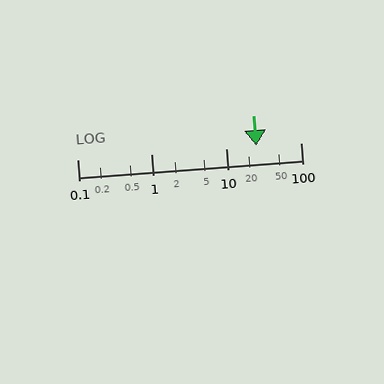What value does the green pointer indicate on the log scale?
The pointer indicates approximately 25.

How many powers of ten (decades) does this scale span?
The scale spans 3 decades, from 0.1 to 100.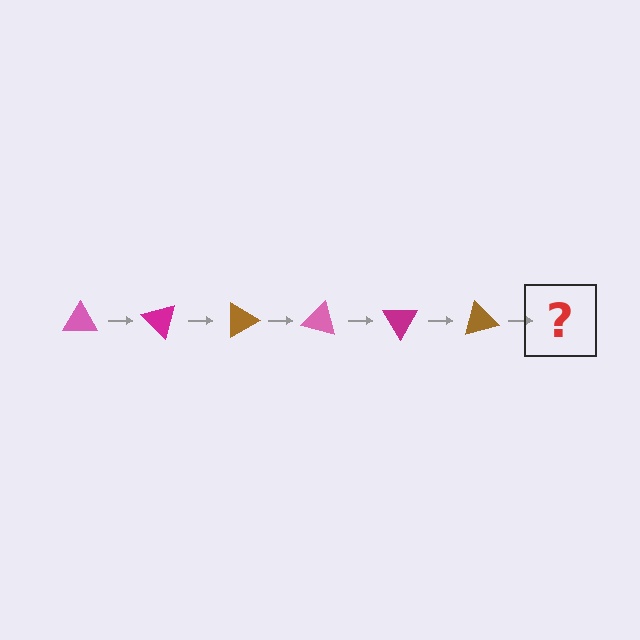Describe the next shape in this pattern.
It should be a pink triangle, rotated 270 degrees from the start.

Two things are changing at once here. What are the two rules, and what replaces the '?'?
The two rules are that it rotates 45 degrees each step and the color cycles through pink, magenta, and brown. The '?' should be a pink triangle, rotated 270 degrees from the start.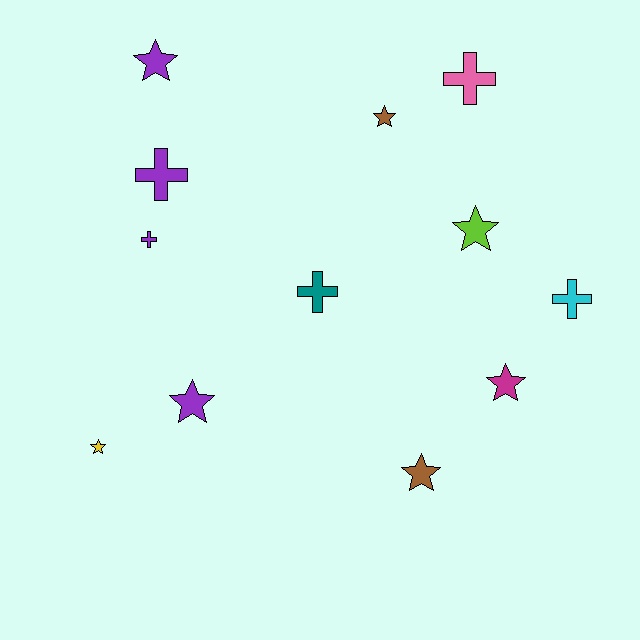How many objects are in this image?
There are 12 objects.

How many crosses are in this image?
There are 5 crosses.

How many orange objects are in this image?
There are no orange objects.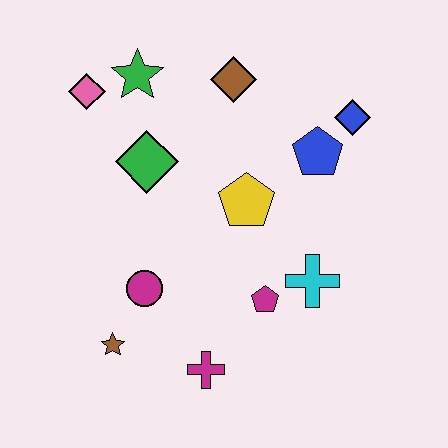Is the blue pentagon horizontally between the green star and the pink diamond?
No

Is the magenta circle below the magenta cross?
No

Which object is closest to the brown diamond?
The green star is closest to the brown diamond.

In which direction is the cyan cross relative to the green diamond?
The cyan cross is to the right of the green diamond.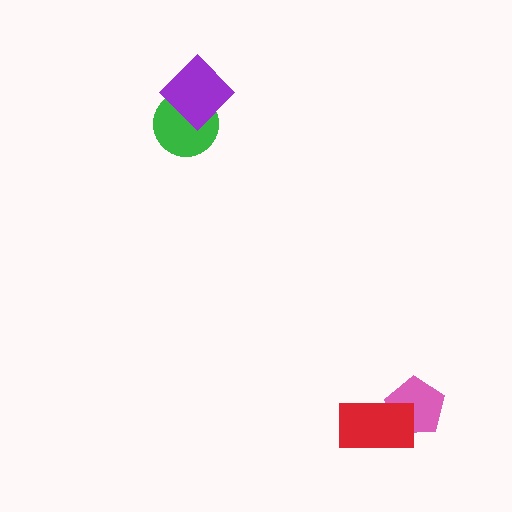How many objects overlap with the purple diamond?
1 object overlaps with the purple diamond.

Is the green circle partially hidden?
Yes, it is partially covered by another shape.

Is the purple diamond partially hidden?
No, no other shape covers it.